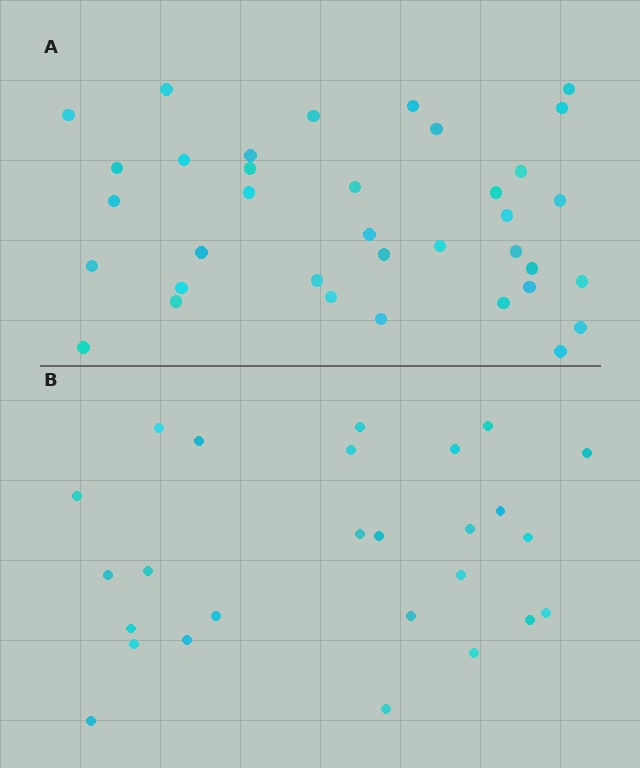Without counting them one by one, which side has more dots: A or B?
Region A (the top region) has more dots.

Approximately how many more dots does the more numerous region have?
Region A has roughly 10 or so more dots than region B.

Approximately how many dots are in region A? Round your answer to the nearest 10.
About 40 dots. (The exact count is 36, which rounds to 40.)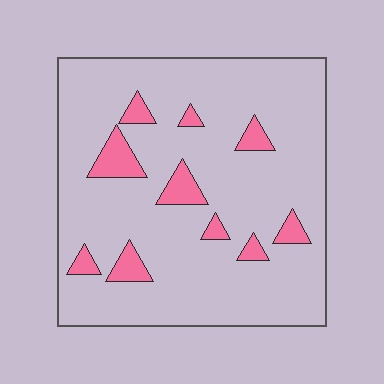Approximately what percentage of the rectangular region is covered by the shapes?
Approximately 10%.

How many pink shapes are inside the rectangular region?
10.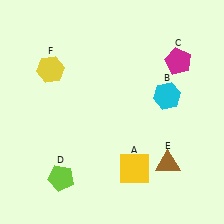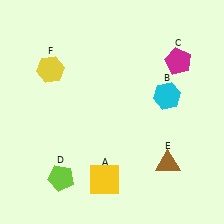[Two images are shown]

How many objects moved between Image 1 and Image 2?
1 object moved between the two images.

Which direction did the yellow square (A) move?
The yellow square (A) moved left.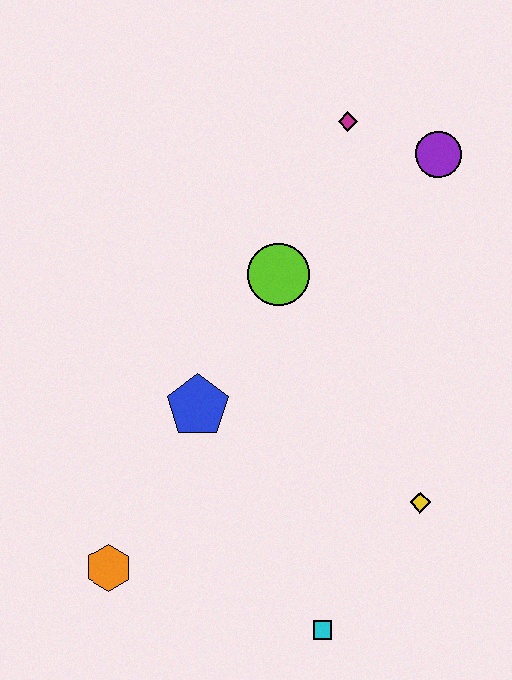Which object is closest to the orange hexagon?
The blue pentagon is closest to the orange hexagon.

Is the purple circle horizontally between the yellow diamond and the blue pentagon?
No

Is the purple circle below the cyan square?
No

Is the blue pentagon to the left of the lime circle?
Yes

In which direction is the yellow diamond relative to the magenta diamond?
The yellow diamond is below the magenta diamond.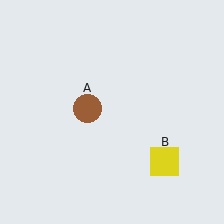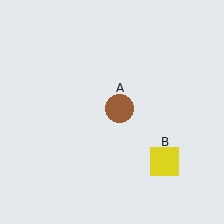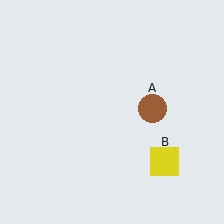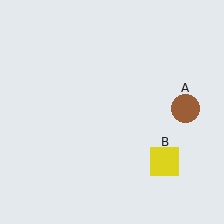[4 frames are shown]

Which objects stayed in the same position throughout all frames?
Yellow square (object B) remained stationary.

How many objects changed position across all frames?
1 object changed position: brown circle (object A).